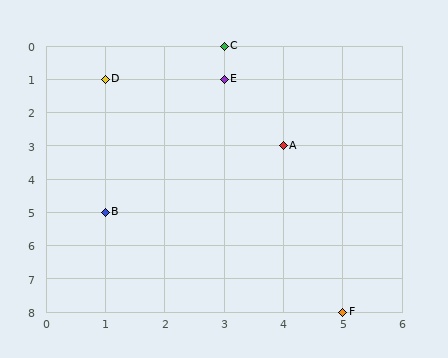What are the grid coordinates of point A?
Point A is at grid coordinates (4, 3).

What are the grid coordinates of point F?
Point F is at grid coordinates (5, 8).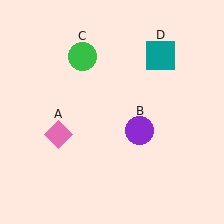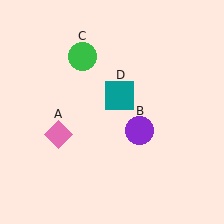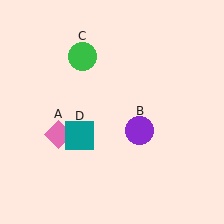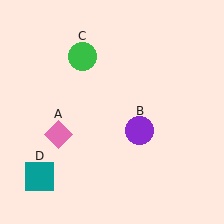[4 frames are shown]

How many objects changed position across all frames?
1 object changed position: teal square (object D).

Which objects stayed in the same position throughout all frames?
Pink diamond (object A) and purple circle (object B) and green circle (object C) remained stationary.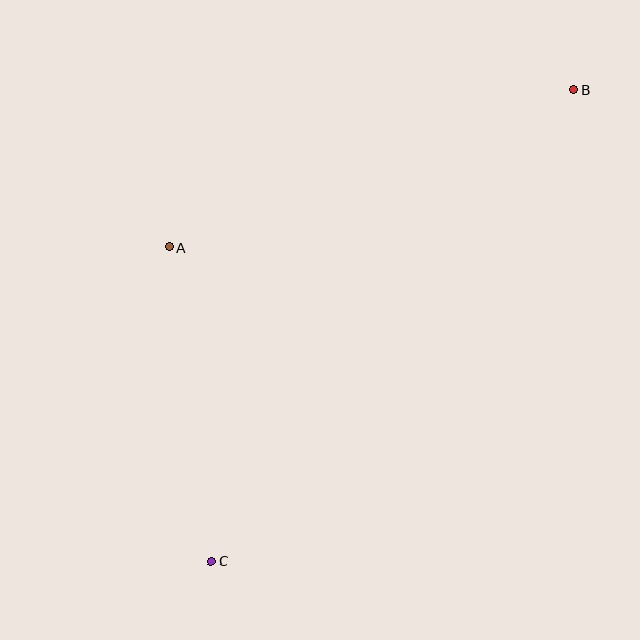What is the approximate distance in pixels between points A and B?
The distance between A and B is approximately 434 pixels.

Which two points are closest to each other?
Points A and C are closest to each other.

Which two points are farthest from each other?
Points B and C are farthest from each other.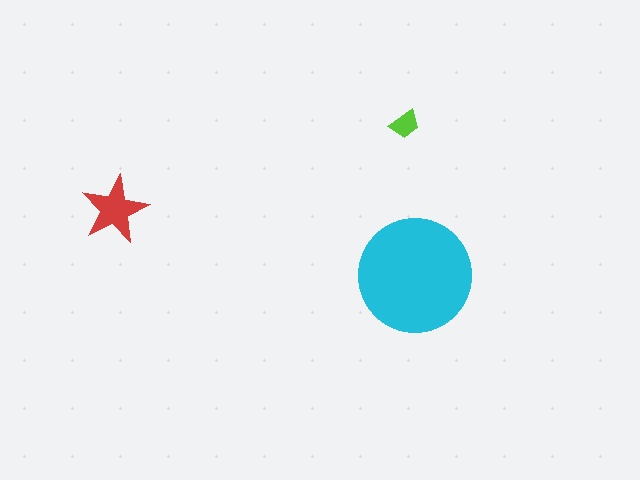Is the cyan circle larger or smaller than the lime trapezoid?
Larger.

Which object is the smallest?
The lime trapezoid.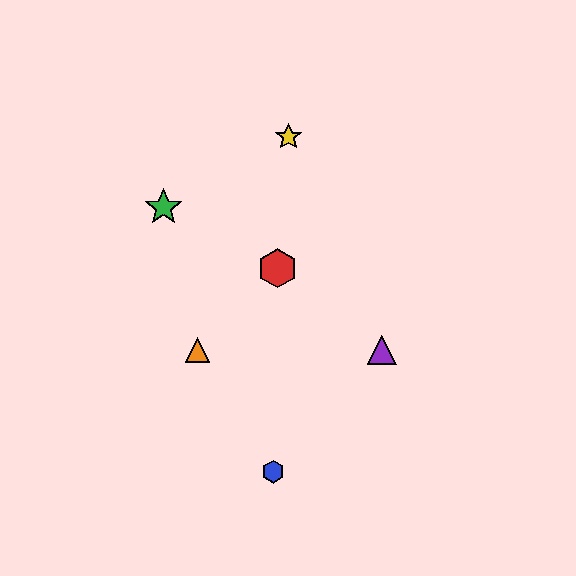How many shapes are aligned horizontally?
2 shapes (the purple triangle, the orange triangle) are aligned horizontally.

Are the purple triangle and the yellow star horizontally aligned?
No, the purple triangle is at y≈350 and the yellow star is at y≈137.